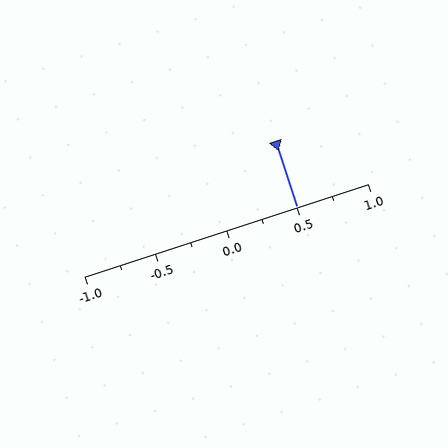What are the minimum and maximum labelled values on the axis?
The axis runs from -1.0 to 1.0.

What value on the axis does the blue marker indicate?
The marker indicates approximately 0.5.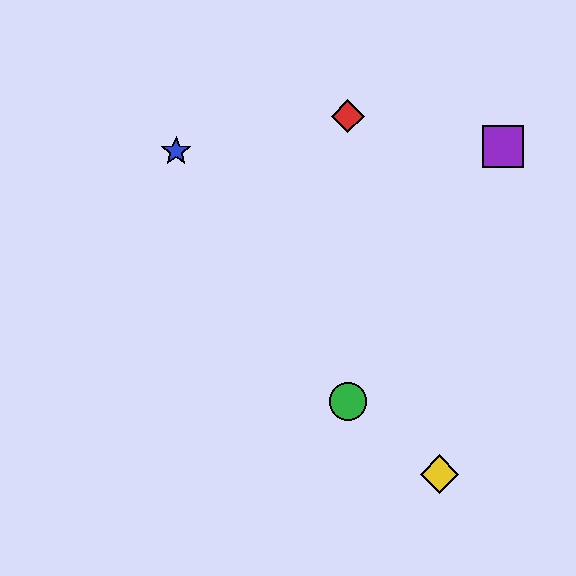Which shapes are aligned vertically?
The red diamond, the green circle are aligned vertically.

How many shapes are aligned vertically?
2 shapes (the red diamond, the green circle) are aligned vertically.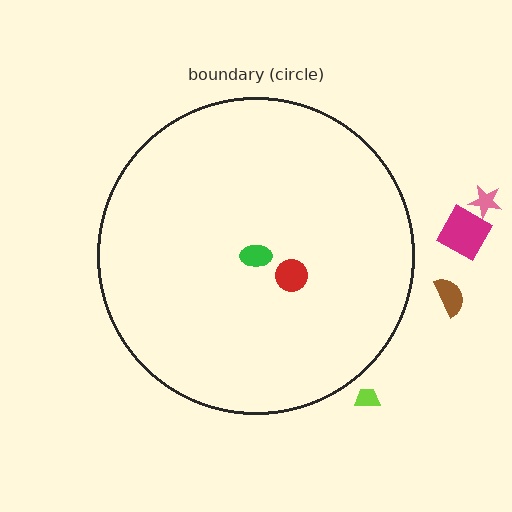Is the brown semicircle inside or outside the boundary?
Outside.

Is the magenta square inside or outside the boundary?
Outside.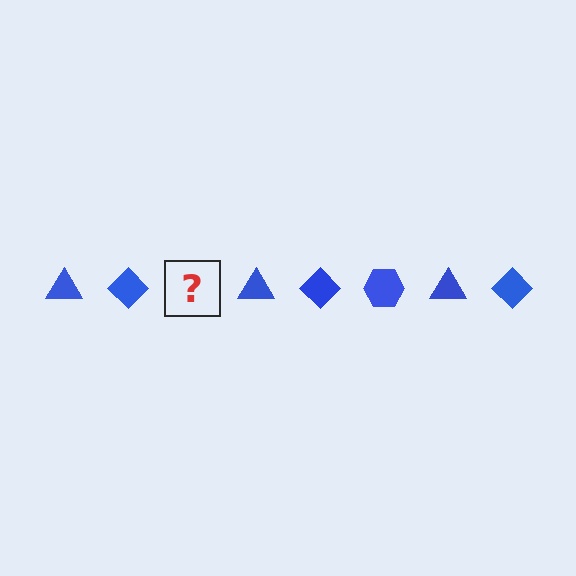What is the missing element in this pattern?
The missing element is a blue hexagon.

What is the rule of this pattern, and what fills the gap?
The rule is that the pattern cycles through triangle, diamond, hexagon shapes in blue. The gap should be filled with a blue hexagon.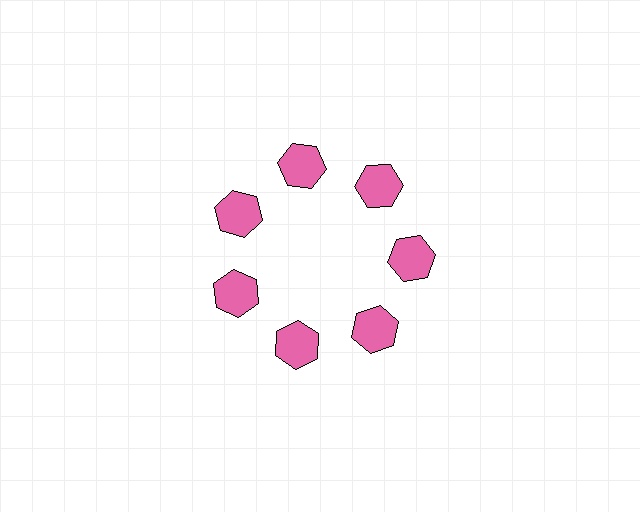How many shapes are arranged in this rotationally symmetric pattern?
There are 7 shapes, arranged in 7 groups of 1.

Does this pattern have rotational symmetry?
Yes, this pattern has 7-fold rotational symmetry. It looks the same after rotating 51 degrees around the center.